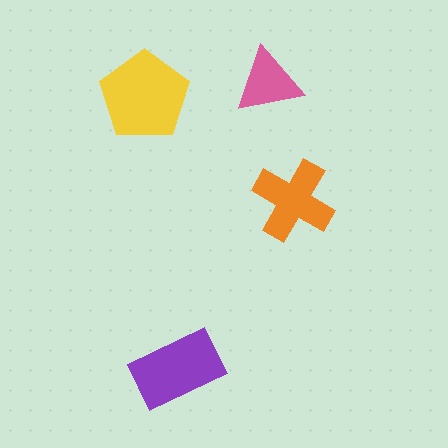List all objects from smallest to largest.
The pink triangle, the orange cross, the purple rectangle, the yellow pentagon.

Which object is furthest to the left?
The yellow pentagon is leftmost.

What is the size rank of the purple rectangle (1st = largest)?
2nd.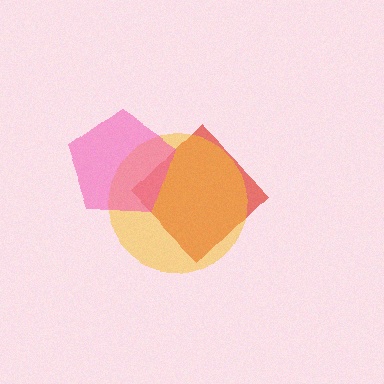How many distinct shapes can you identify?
There are 3 distinct shapes: a red diamond, a yellow circle, a pink pentagon.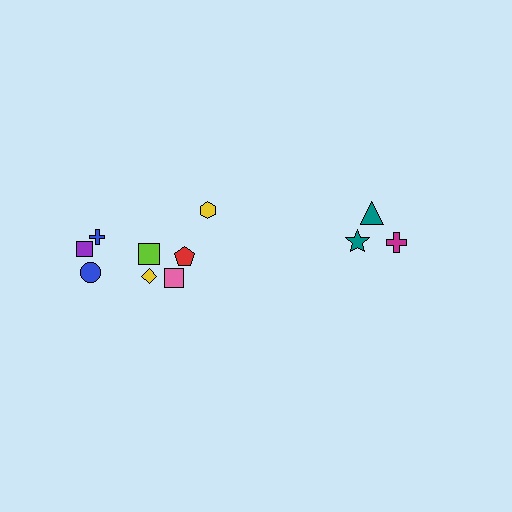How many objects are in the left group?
There are 8 objects.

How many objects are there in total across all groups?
There are 11 objects.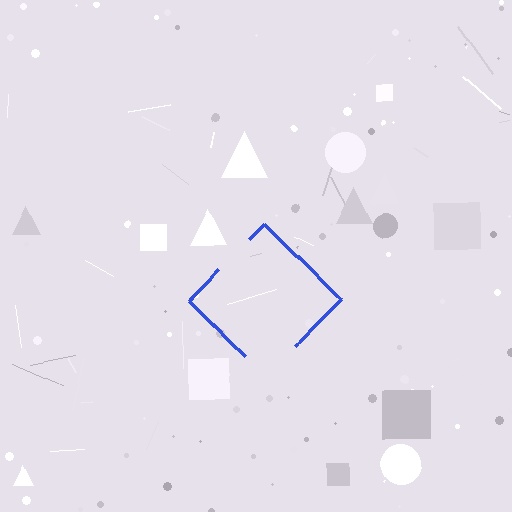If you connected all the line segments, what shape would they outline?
They would outline a diamond.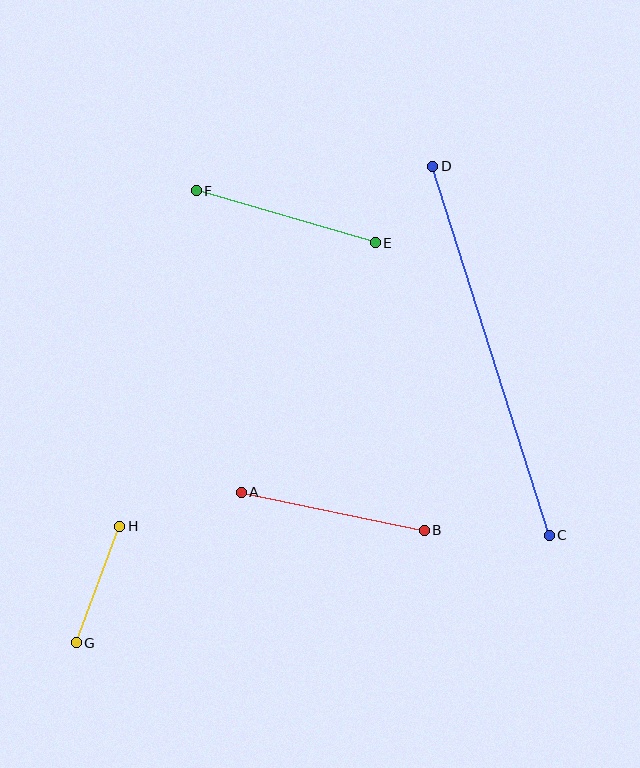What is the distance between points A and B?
The distance is approximately 187 pixels.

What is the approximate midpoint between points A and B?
The midpoint is at approximately (333, 511) pixels.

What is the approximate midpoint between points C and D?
The midpoint is at approximately (491, 351) pixels.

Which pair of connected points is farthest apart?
Points C and D are farthest apart.